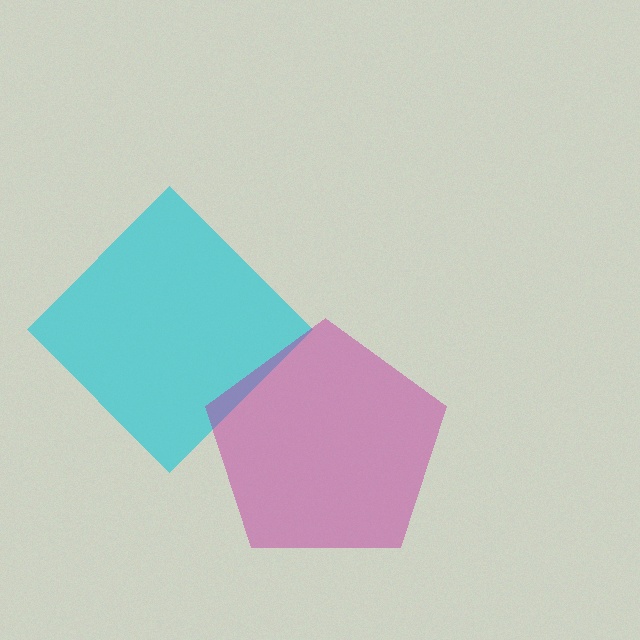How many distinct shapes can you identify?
There are 2 distinct shapes: a cyan diamond, a magenta pentagon.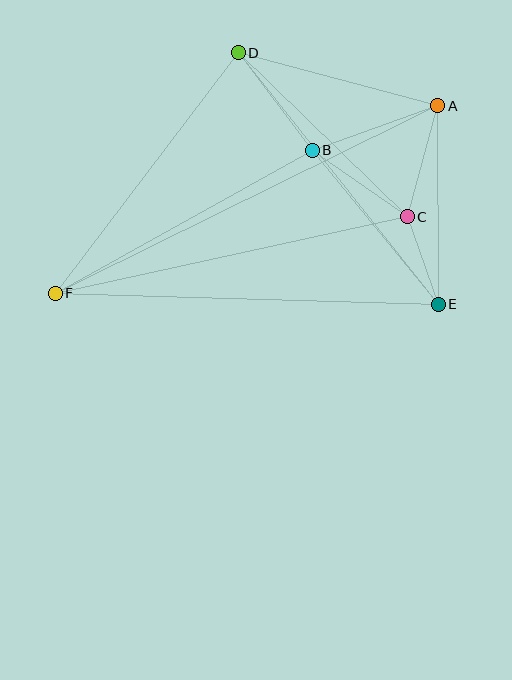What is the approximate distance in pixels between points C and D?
The distance between C and D is approximately 235 pixels.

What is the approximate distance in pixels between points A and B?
The distance between A and B is approximately 133 pixels.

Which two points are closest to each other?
Points C and E are closest to each other.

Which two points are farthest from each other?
Points A and F are farthest from each other.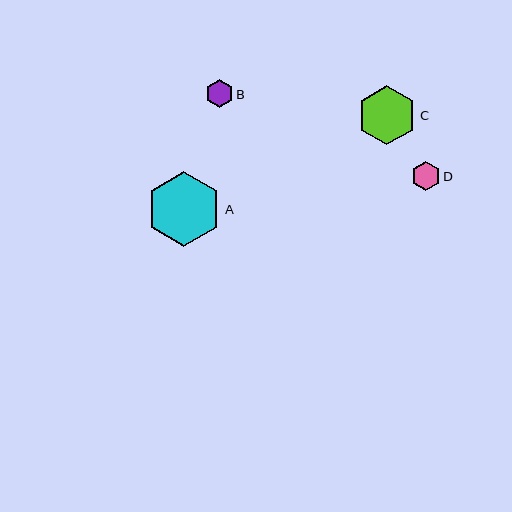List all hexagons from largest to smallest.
From largest to smallest: A, C, D, B.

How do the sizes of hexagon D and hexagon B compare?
Hexagon D and hexagon B are approximately the same size.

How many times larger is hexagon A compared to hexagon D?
Hexagon A is approximately 2.7 times the size of hexagon D.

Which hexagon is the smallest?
Hexagon B is the smallest with a size of approximately 27 pixels.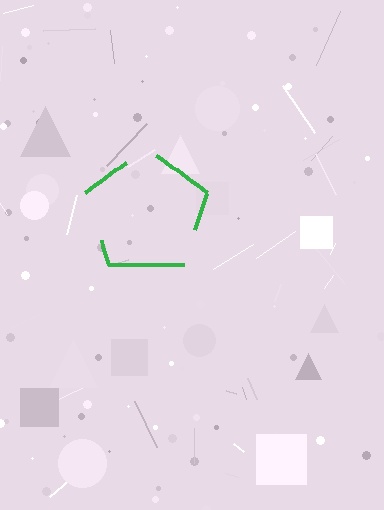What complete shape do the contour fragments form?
The contour fragments form a pentagon.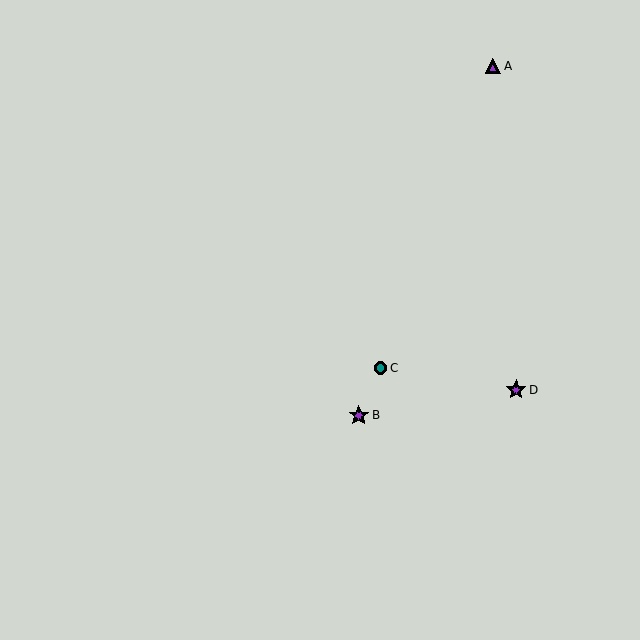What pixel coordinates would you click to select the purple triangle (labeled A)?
Click at (493, 66) to select the purple triangle A.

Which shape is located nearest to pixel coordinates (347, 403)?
The purple star (labeled B) at (359, 415) is nearest to that location.